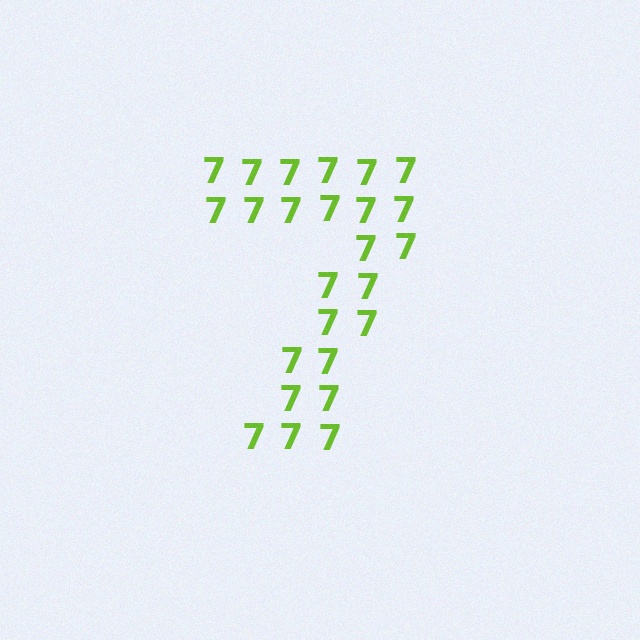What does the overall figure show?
The overall figure shows the digit 7.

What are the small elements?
The small elements are digit 7's.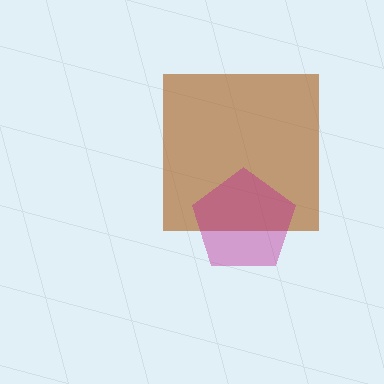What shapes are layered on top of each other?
The layered shapes are: a brown square, a magenta pentagon.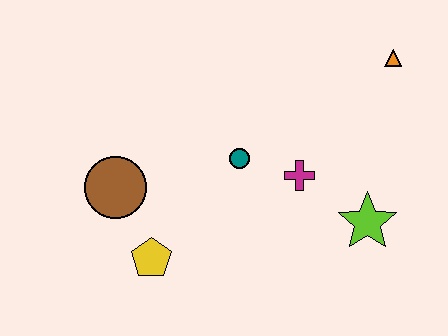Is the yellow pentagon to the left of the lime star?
Yes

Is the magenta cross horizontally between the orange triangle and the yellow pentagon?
Yes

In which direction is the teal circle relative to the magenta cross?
The teal circle is to the left of the magenta cross.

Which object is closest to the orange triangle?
The magenta cross is closest to the orange triangle.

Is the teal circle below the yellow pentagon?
No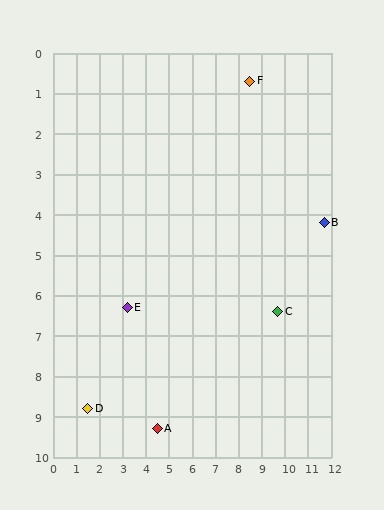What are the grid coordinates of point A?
Point A is at approximately (4.5, 9.3).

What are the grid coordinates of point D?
Point D is at approximately (1.5, 8.8).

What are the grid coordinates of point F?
Point F is at approximately (8.5, 0.7).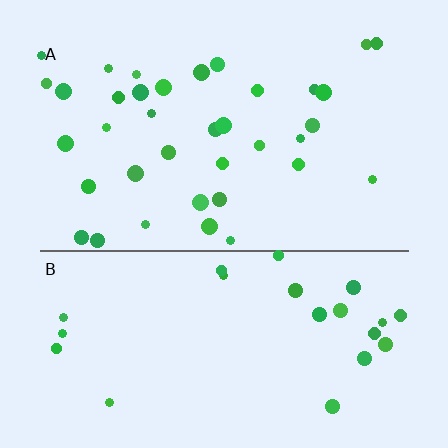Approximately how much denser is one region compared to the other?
Approximately 1.6× — region A over region B.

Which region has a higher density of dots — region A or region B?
A (the top).